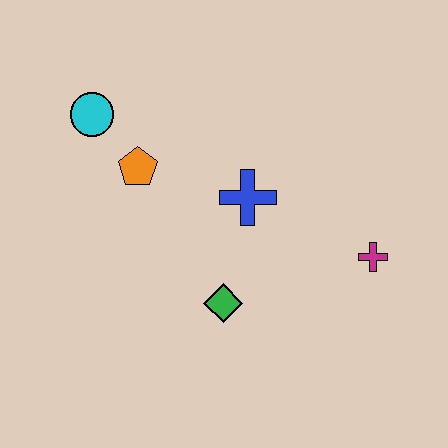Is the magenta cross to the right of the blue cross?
Yes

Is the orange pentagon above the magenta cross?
Yes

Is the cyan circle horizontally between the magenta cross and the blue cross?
No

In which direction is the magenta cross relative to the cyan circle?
The magenta cross is to the right of the cyan circle.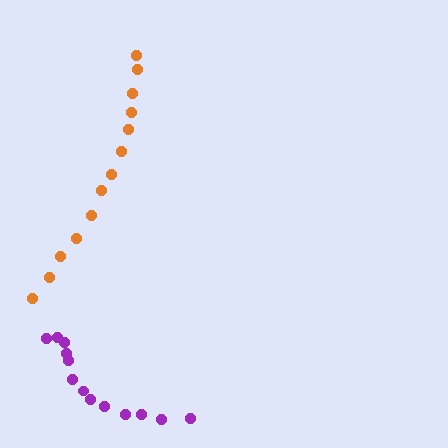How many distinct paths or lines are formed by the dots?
There are 2 distinct paths.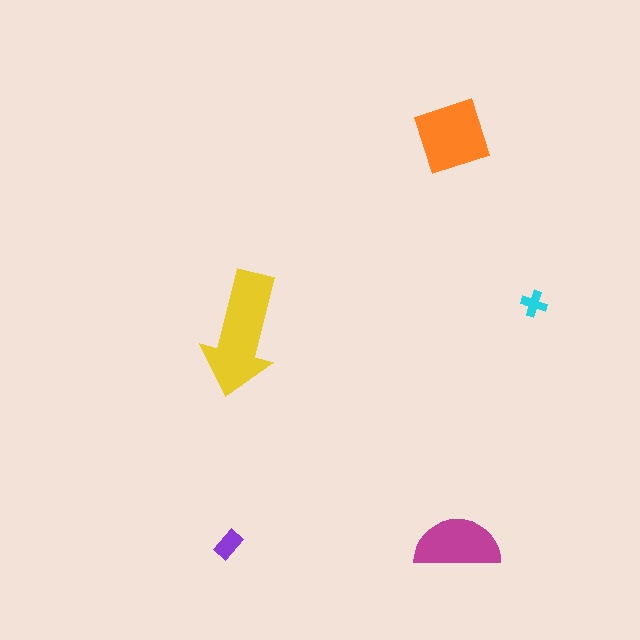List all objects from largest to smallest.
The yellow arrow, the orange diamond, the magenta semicircle, the purple rectangle, the cyan cross.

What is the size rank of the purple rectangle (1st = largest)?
4th.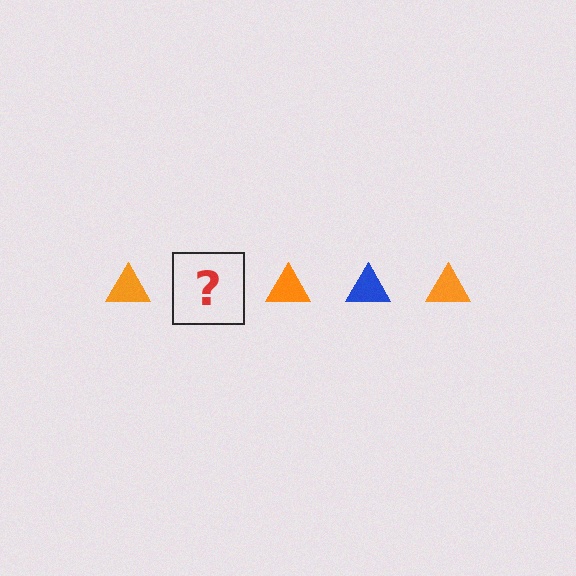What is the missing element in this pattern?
The missing element is a blue triangle.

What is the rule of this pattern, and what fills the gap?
The rule is that the pattern cycles through orange, blue triangles. The gap should be filled with a blue triangle.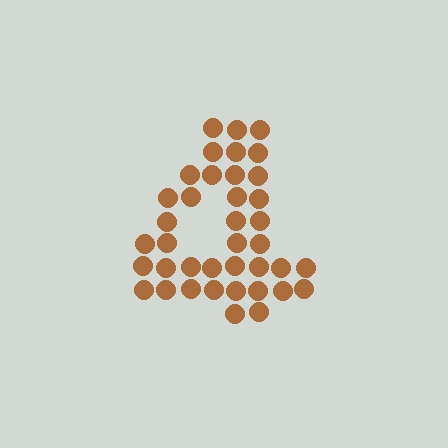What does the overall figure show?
The overall figure shows the digit 4.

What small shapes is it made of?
It is made of small circles.